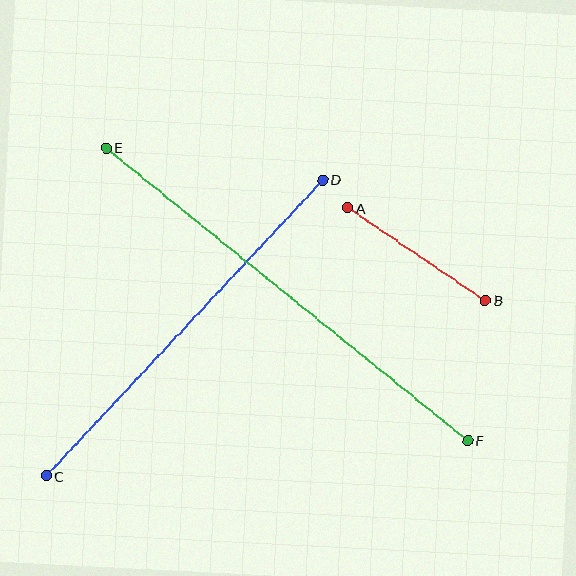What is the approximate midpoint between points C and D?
The midpoint is at approximately (185, 328) pixels.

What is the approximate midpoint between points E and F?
The midpoint is at approximately (287, 294) pixels.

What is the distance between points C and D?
The distance is approximately 405 pixels.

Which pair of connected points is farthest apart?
Points E and F are farthest apart.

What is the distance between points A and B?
The distance is approximately 166 pixels.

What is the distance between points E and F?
The distance is approximately 465 pixels.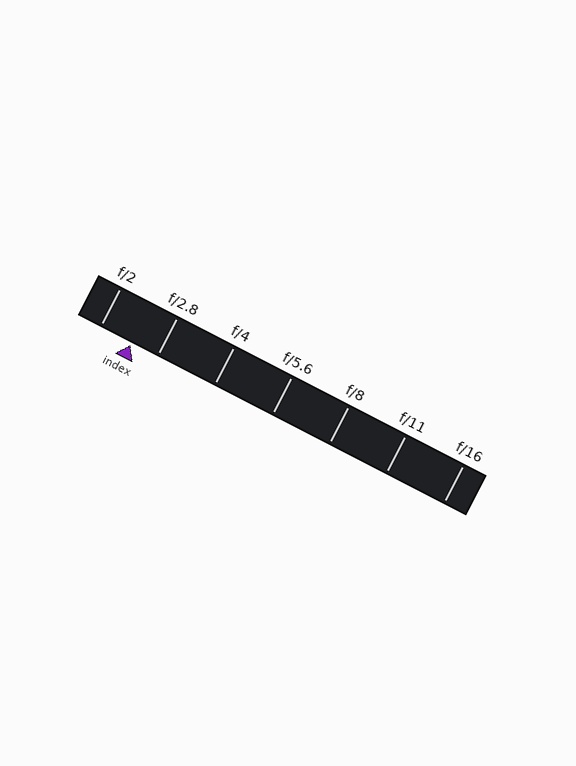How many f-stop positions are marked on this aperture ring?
There are 7 f-stop positions marked.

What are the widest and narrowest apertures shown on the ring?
The widest aperture shown is f/2 and the narrowest is f/16.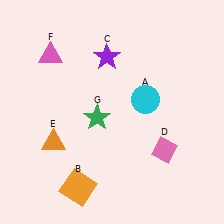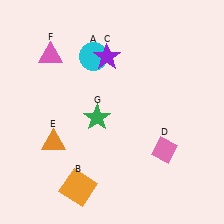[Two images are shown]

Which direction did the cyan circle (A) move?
The cyan circle (A) moved left.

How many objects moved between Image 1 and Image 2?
1 object moved between the two images.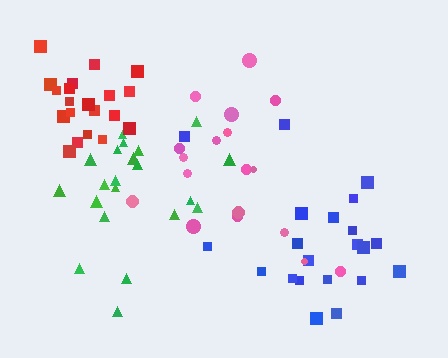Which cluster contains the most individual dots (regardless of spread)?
Blue (21).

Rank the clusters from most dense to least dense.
red, green, pink, blue.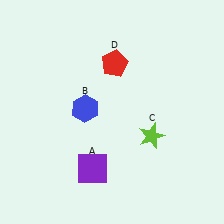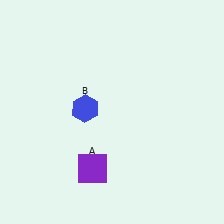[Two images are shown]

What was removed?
The lime star (C), the red pentagon (D) were removed in Image 2.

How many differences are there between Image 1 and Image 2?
There are 2 differences between the two images.